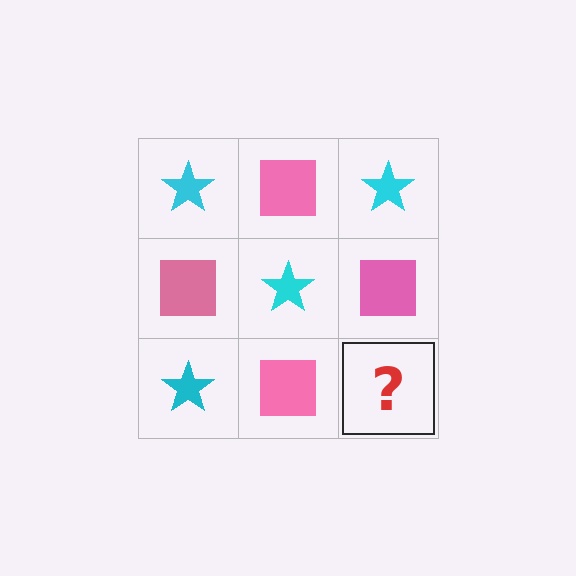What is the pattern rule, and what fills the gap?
The rule is that it alternates cyan star and pink square in a checkerboard pattern. The gap should be filled with a cyan star.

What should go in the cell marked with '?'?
The missing cell should contain a cyan star.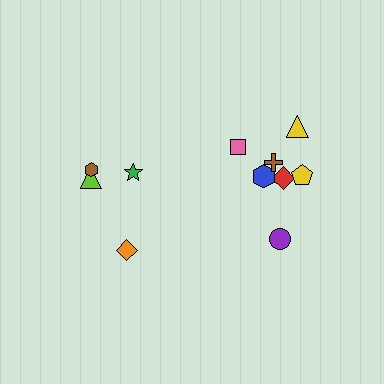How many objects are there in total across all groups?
There are 11 objects.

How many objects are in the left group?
There are 4 objects.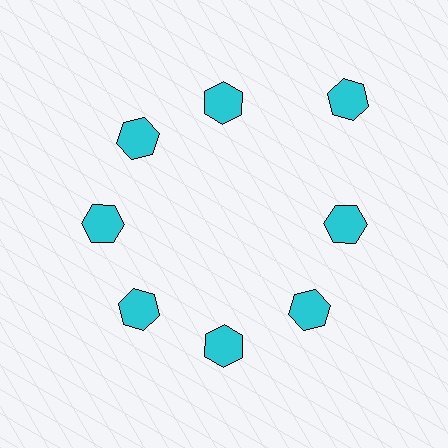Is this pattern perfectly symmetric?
No. The 8 cyan hexagons are arranged in a ring, but one element near the 2 o'clock position is pushed outward from the center, breaking the 8-fold rotational symmetry.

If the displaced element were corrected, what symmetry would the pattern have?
It would have 8-fold rotational symmetry — the pattern would map onto itself every 45 degrees.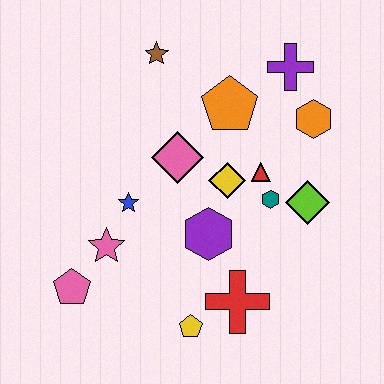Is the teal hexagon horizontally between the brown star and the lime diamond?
Yes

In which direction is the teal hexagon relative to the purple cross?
The teal hexagon is below the purple cross.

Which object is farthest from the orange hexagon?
The pink pentagon is farthest from the orange hexagon.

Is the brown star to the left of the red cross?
Yes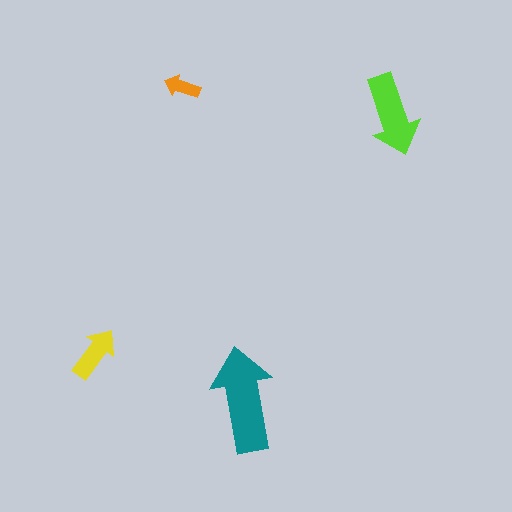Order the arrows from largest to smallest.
the teal one, the lime one, the yellow one, the orange one.